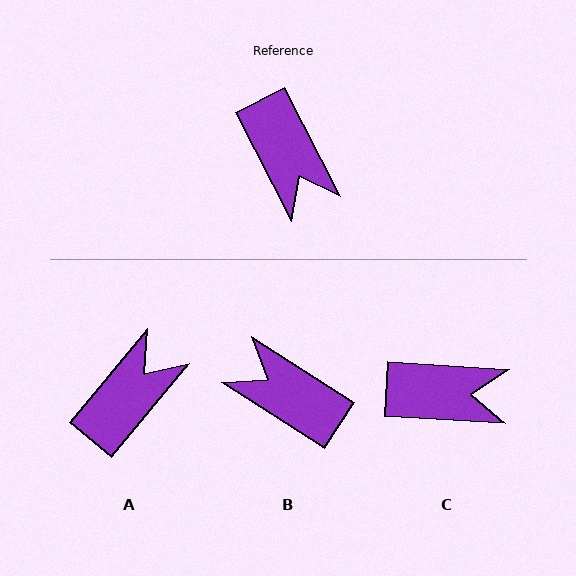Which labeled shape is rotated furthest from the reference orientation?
B, about 150 degrees away.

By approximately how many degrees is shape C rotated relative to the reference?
Approximately 60 degrees counter-clockwise.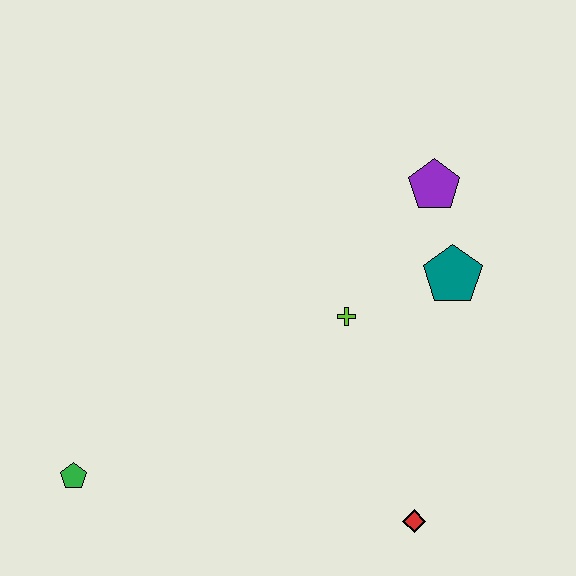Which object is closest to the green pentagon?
The lime cross is closest to the green pentagon.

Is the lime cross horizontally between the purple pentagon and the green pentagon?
Yes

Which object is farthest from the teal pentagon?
The green pentagon is farthest from the teal pentagon.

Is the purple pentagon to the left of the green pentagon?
No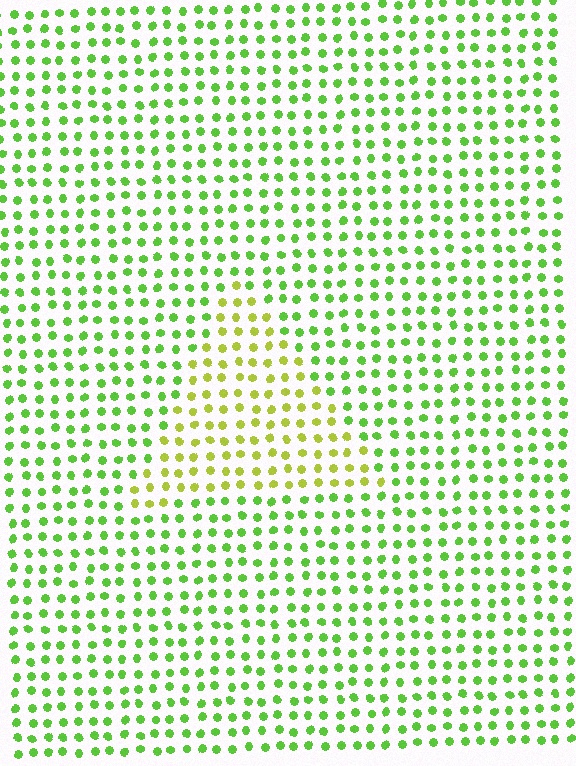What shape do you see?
I see a triangle.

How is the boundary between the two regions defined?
The boundary is defined purely by a slight shift in hue (about 34 degrees). Spacing, size, and orientation are identical on both sides.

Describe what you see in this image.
The image is filled with small lime elements in a uniform arrangement. A triangle-shaped region is visible where the elements are tinted to a slightly different hue, forming a subtle color boundary.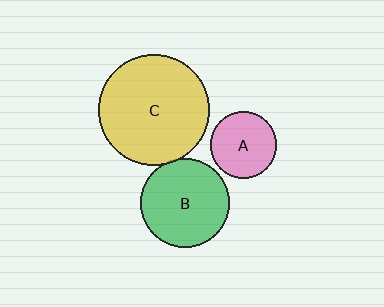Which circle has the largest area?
Circle C (yellow).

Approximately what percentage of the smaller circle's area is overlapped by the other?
Approximately 5%.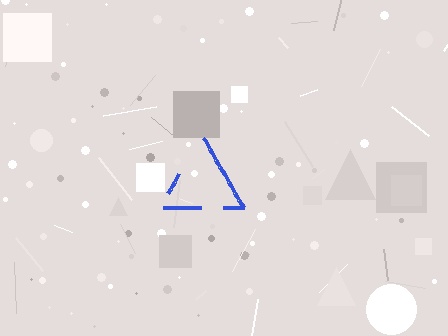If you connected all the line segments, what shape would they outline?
They would outline a triangle.